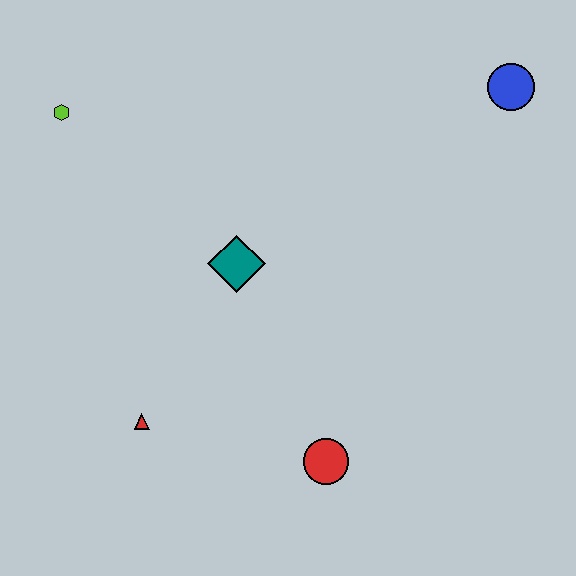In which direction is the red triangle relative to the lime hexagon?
The red triangle is below the lime hexagon.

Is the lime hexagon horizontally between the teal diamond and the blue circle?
No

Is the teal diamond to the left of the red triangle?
No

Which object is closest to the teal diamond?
The red triangle is closest to the teal diamond.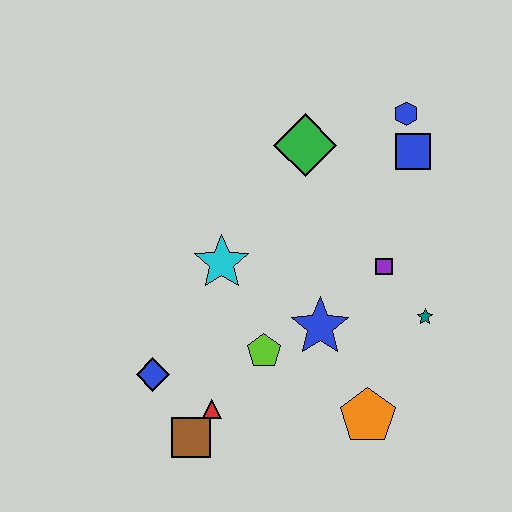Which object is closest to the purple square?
The teal star is closest to the purple square.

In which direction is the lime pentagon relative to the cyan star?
The lime pentagon is below the cyan star.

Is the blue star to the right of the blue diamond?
Yes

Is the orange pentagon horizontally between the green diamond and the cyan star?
No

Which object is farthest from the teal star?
The blue diamond is farthest from the teal star.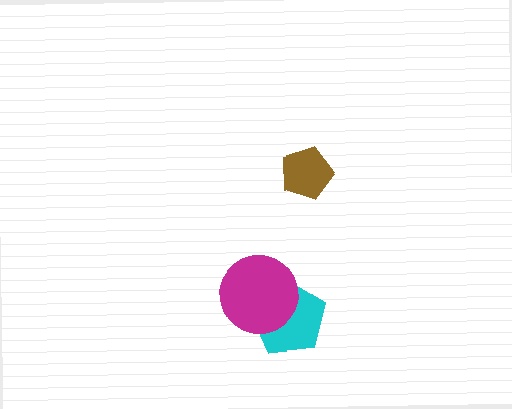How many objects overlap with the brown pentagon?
0 objects overlap with the brown pentagon.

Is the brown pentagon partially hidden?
No, no other shape covers it.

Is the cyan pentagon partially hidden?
Yes, it is partially covered by another shape.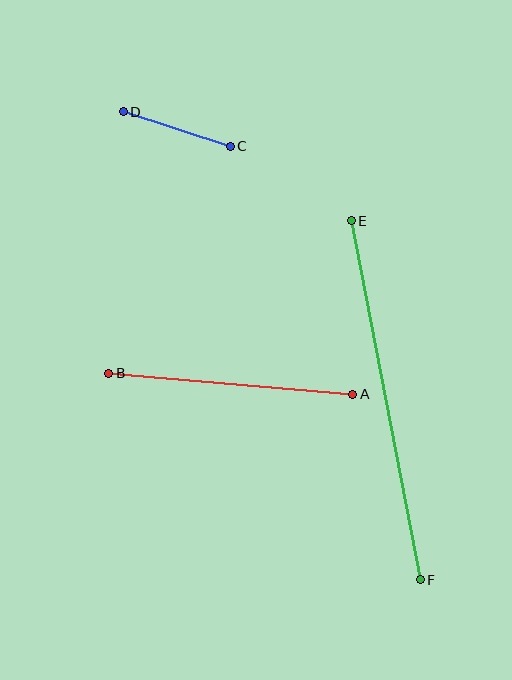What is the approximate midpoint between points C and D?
The midpoint is at approximately (177, 129) pixels.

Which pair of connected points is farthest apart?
Points E and F are farthest apart.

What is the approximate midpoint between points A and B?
The midpoint is at approximately (231, 384) pixels.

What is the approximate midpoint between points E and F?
The midpoint is at approximately (386, 400) pixels.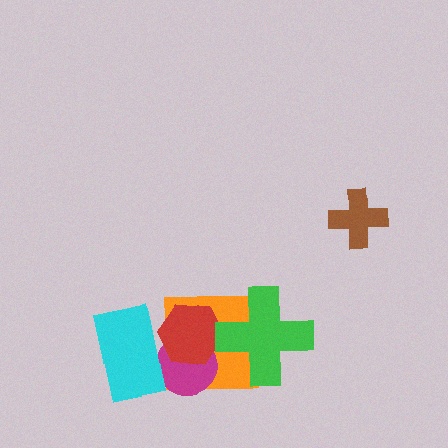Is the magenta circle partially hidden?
Yes, it is partially covered by another shape.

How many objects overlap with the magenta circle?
3 objects overlap with the magenta circle.